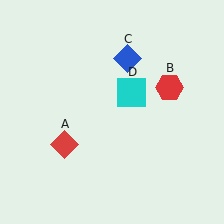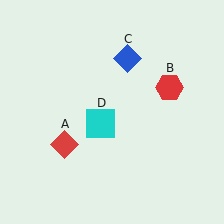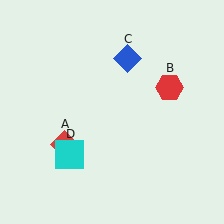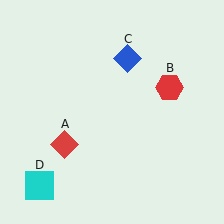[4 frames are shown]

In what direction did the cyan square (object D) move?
The cyan square (object D) moved down and to the left.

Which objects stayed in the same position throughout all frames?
Red diamond (object A) and red hexagon (object B) and blue diamond (object C) remained stationary.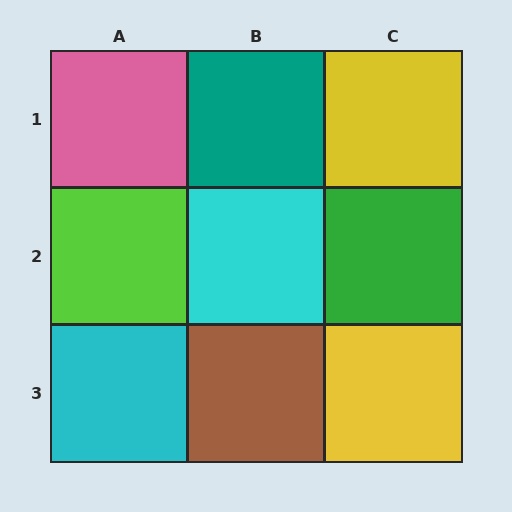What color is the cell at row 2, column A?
Lime.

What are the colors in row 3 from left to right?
Cyan, brown, yellow.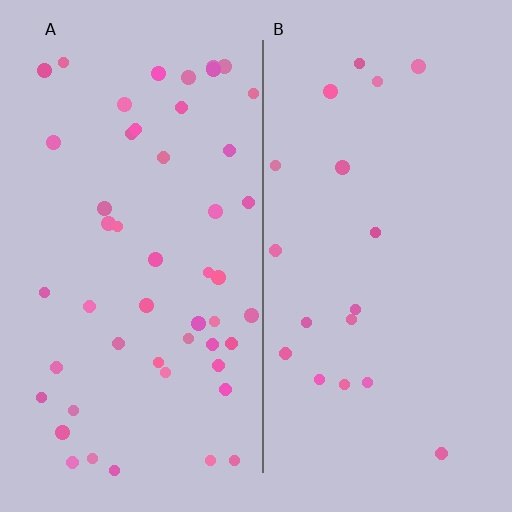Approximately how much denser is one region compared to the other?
Approximately 2.7× — region A over region B.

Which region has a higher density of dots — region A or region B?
A (the left).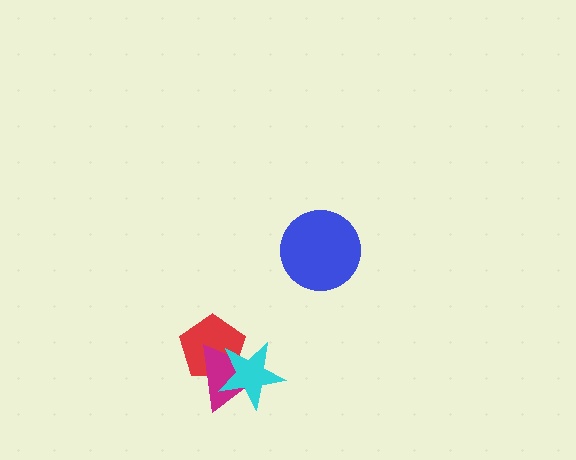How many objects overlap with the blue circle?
0 objects overlap with the blue circle.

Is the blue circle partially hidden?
No, no other shape covers it.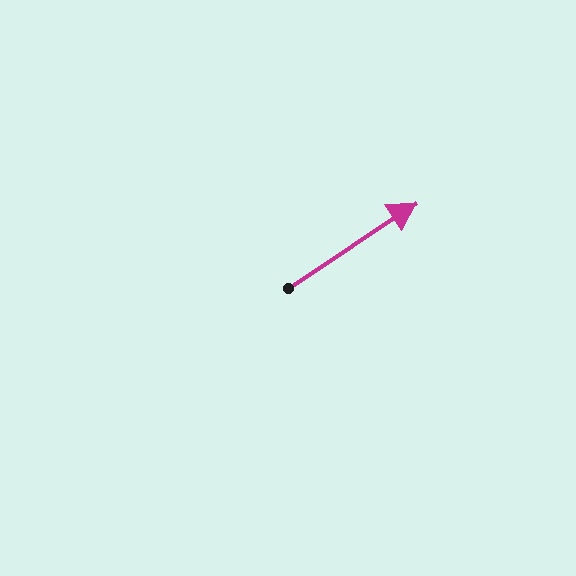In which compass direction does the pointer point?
Northeast.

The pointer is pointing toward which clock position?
Roughly 2 o'clock.